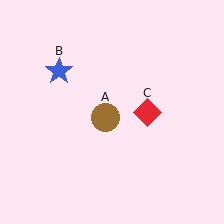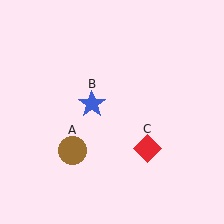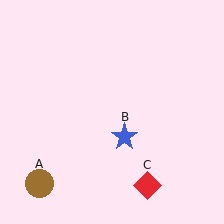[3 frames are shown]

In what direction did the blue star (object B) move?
The blue star (object B) moved down and to the right.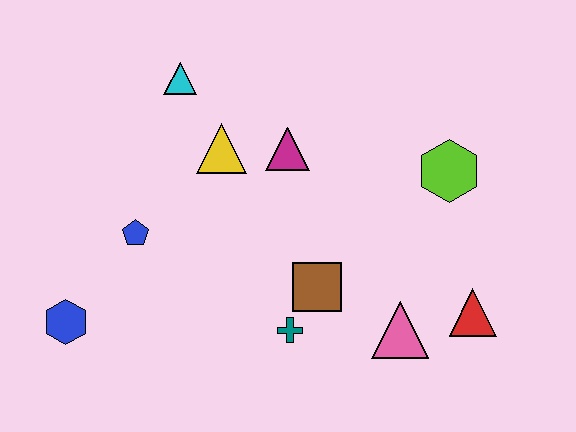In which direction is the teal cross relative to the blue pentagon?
The teal cross is to the right of the blue pentagon.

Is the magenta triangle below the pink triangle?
No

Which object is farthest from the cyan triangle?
The red triangle is farthest from the cyan triangle.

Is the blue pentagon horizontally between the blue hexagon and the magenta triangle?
Yes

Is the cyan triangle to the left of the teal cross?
Yes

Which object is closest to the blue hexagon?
The blue pentagon is closest to the blue hexagon.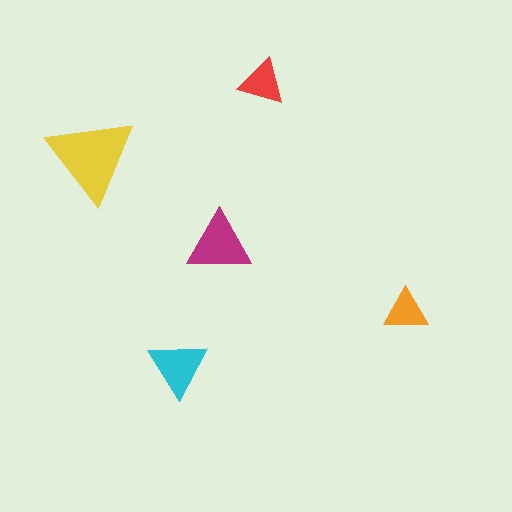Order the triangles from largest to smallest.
the yellow one, the magenta one, the cyan one, the red one, the orange one.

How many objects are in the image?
There are 5 objects in the image.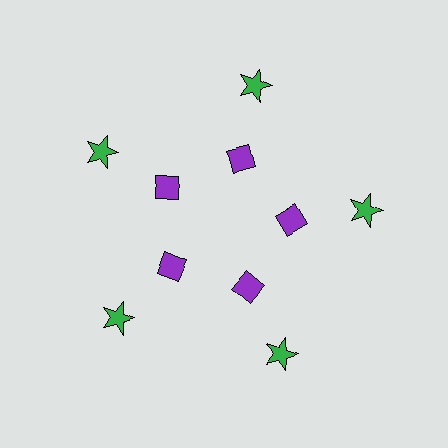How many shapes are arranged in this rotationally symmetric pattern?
There are 10 shapes, arranged in 5 groups of 2.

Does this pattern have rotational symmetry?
Yes, this pattern has 5-fold rotational symmetry. It looks the same after rotating 72 degrees around the center.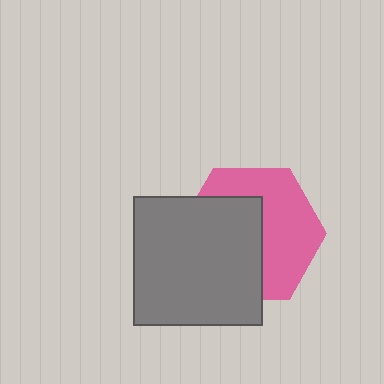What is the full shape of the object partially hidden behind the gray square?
The partially hidden object is a pink hexagon.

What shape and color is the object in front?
The object in front is a gray square.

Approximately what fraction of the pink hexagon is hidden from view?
Roughly 50% of the pink hexagon is hidden behind the gray square.